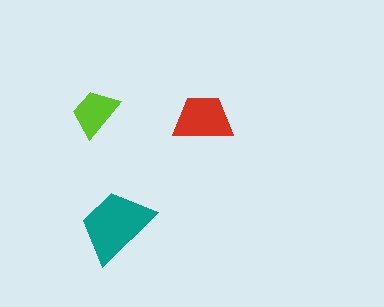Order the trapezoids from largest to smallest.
the teal one, the red one, the lime one.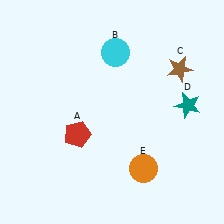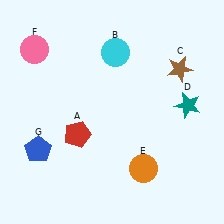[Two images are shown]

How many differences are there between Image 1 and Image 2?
There are 2 differences between the two images.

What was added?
A pink circle (F), a blue pentagon (G) were added in Image 2.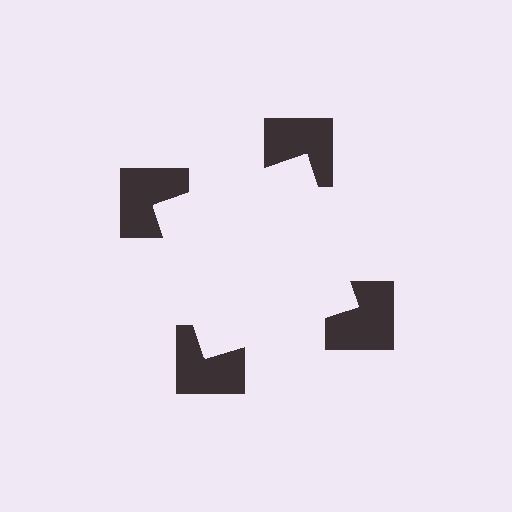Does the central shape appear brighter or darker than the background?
It typically appears slightly brighter than the background, even though no actual brightness change is drawn.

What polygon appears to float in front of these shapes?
An illusory square — its edges are inferred from the aligned wedge cuts in the notched squares, not physically drawn.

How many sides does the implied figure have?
4 sides.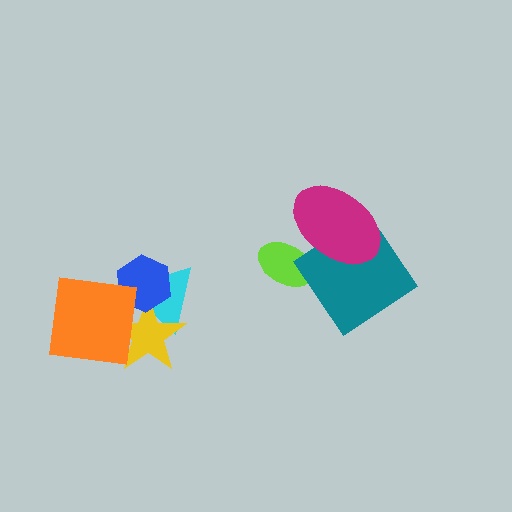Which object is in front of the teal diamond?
The magenta ellipse is in front of the teal diamond.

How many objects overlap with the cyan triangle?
2 objects overlap with the cyan triangle.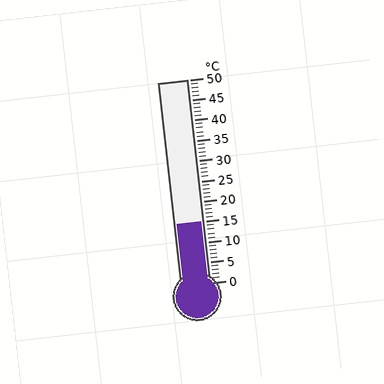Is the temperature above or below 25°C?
The temperature is below 25°C.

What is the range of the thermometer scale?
The thermometer scale ranges from 0°C to 50°C.